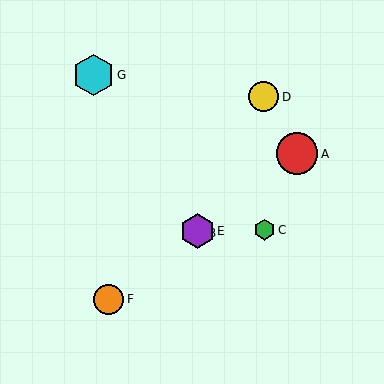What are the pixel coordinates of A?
Object A is at (297, 154).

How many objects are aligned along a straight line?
4 objects (A, B, E, F) are aligned along a straight line.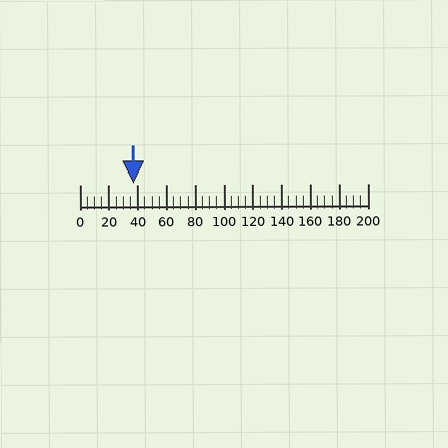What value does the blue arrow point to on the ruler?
The blue arrow points to approximately 37.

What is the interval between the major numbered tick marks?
The major tick marks are spaced 20 units apart.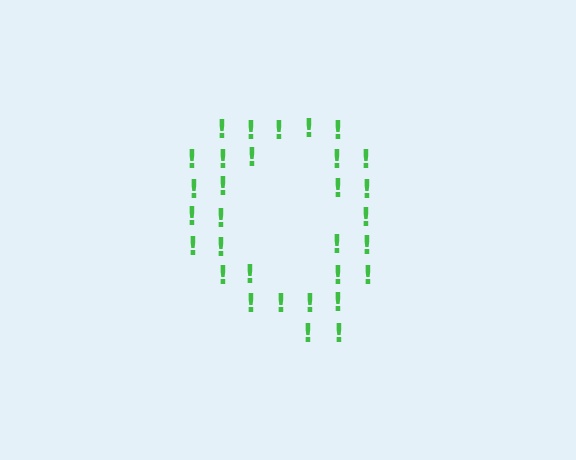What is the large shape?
The large shape is the letter Q.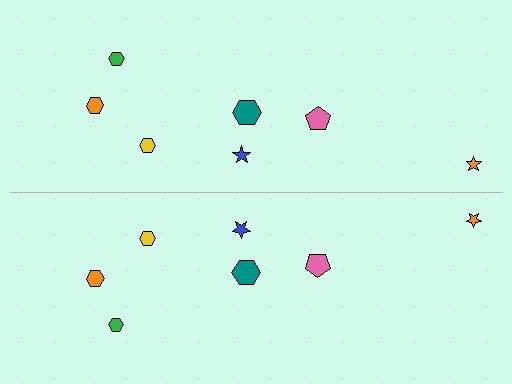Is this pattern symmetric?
Yes, this pattern has bilateral (reflection) symmetry.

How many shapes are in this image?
There are 14 shapes in this image.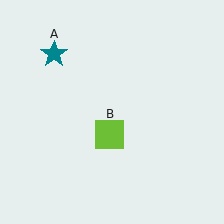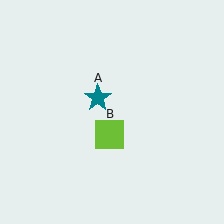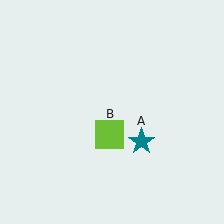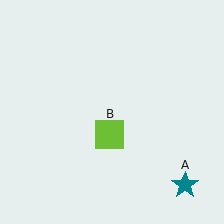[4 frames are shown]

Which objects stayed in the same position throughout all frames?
Lime square (object B) remained stationary.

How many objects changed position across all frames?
1 object changed position: teal star (object A).